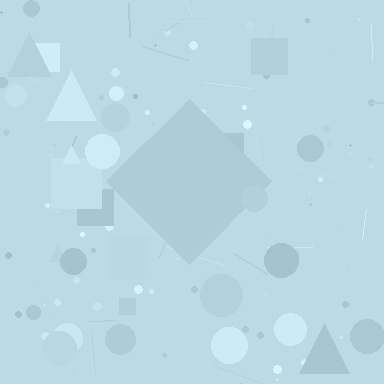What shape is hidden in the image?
A diamond is hidden in the image.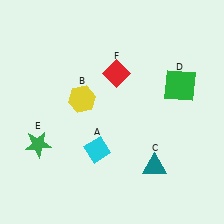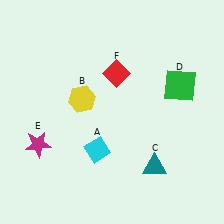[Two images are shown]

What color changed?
The star (E) changed from green in Image 1 to magenta in Image 2.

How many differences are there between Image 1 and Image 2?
There is 1 difference between the two images.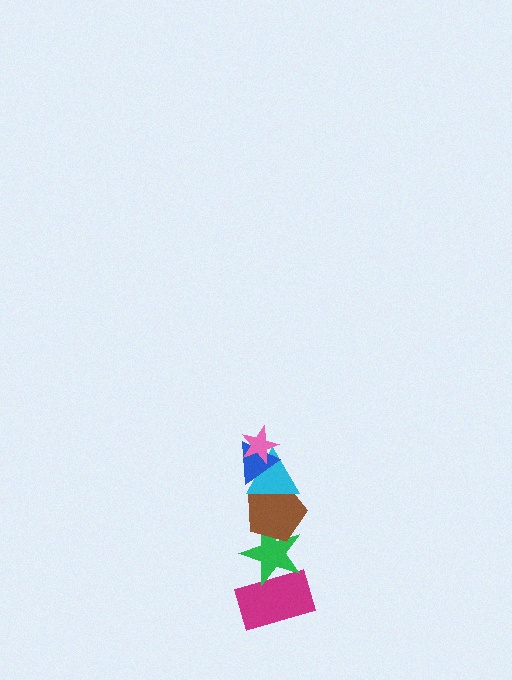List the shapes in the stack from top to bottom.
From top to bottom: the pink star, the blue triangle, the cyan triangle, the brown pentagon, the green star, the magenta rectangle.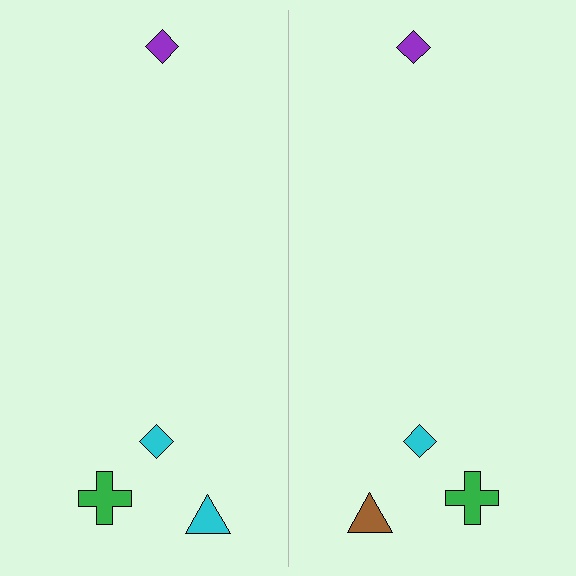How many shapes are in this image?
There are 8 shapes in this image.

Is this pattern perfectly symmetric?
No, the pattern is not perfectly symmetric. The brown triangle on the right side breaks the symmetry — its mirror counterpart is cyan.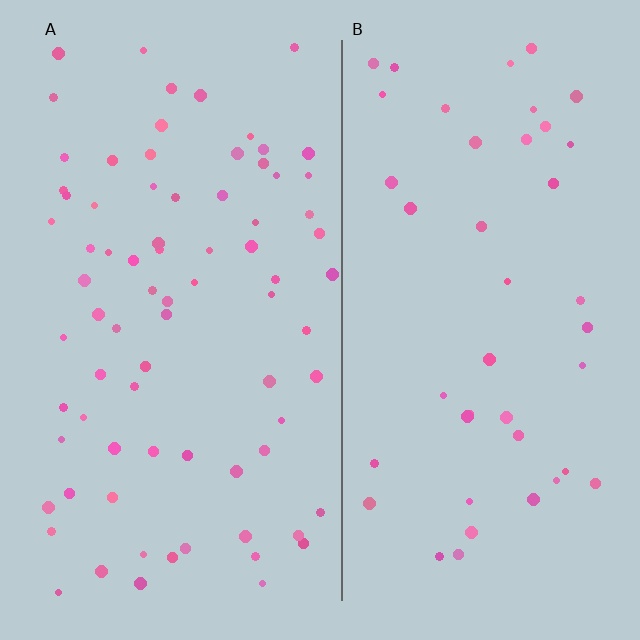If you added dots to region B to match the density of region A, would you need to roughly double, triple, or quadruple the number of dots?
Approximately double.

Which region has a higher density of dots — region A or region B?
A (the left).